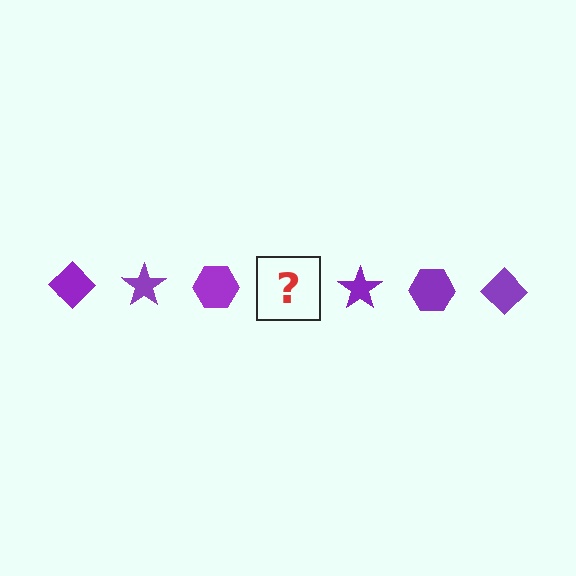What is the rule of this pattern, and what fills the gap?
The rule is that the pattern cycles through diamond, star, hexagon shapes in purple. The gap should be filled with a purple diamond.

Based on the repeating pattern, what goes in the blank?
The blank should be a purple diamond.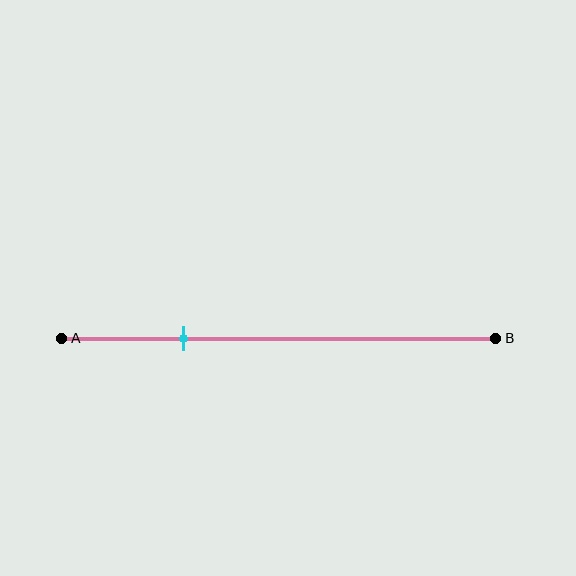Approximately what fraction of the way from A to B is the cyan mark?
The cyan mark is approximately 30% of the way from A to B.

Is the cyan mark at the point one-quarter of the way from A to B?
No, the mark is at about 30% from A, not at the 25% one-quarter point.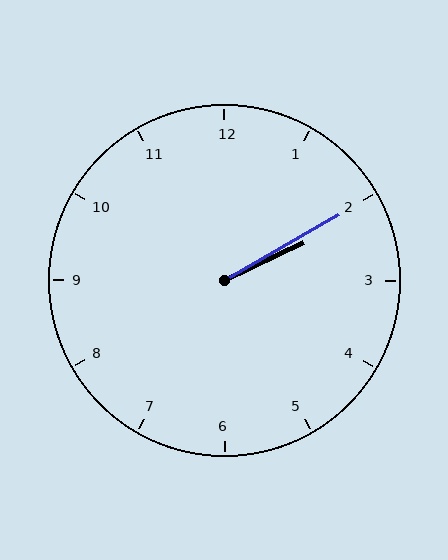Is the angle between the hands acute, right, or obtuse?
It is acute.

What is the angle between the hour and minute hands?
Approximately 5 degrees.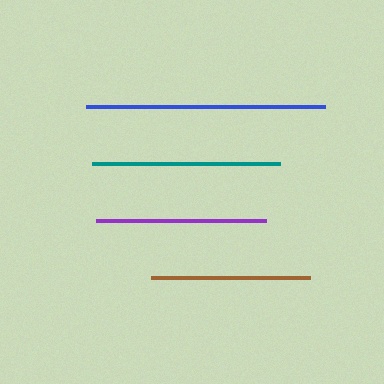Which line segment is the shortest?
The brown line is the shortest at approximately 160 pixels.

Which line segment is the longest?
The blue line is the longest at approximately 238 pixels.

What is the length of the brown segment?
The brown segment is approximately 160 pixels long.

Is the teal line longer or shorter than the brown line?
The teal line is longer than the brown line.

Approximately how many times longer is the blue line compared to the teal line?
The blue line is approximately 1.3 times the length of the teal line.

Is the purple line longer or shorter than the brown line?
The purple line is longer than the brown line.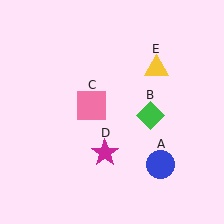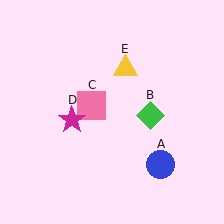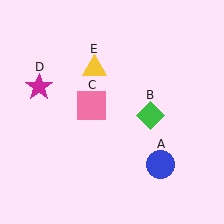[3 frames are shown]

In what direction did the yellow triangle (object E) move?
The yellow triangle (object E) moved left.